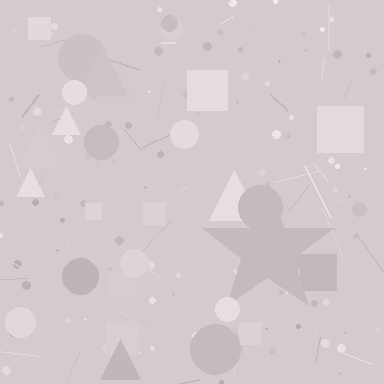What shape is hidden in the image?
A star is hidden in the image.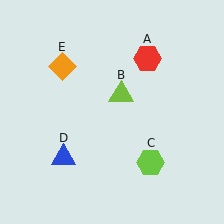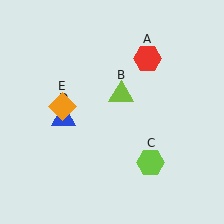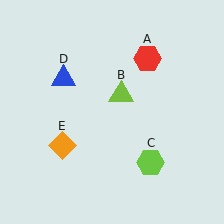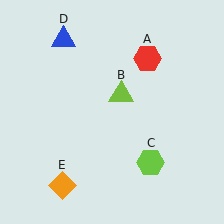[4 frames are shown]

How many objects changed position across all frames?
2 objects changed position: blue triangle (object D), orange diamond (object E).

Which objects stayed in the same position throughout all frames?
Red hexagon (object A) and lime triangle (object B) and lime hexagon (object C) remained stationary.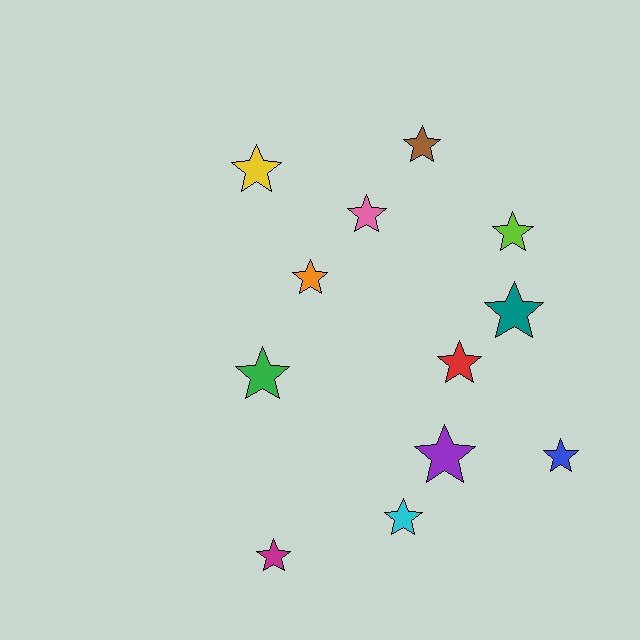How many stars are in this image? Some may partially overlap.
There are 12 stars.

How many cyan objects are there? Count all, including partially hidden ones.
There is 1 cyan object.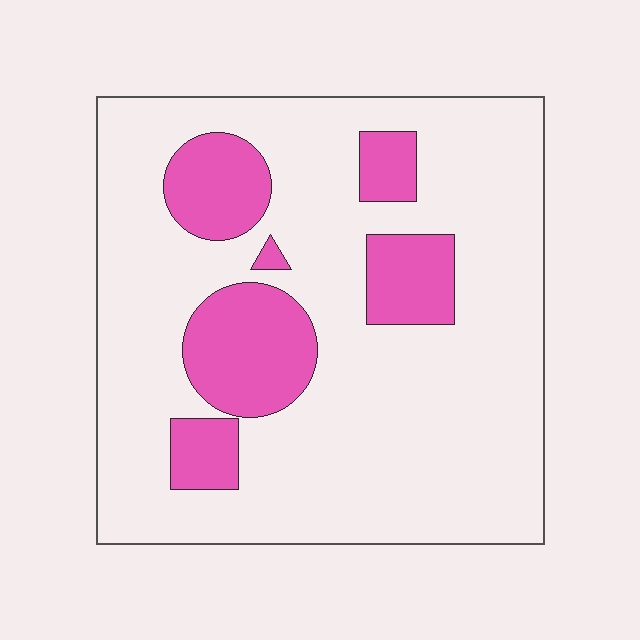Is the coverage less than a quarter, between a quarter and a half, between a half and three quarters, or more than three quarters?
Less than a quarter.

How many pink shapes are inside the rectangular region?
6.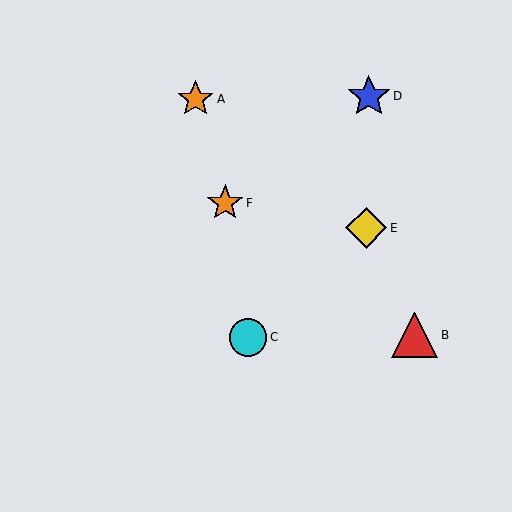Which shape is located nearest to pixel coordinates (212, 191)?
The orange star (labeled F) at (225, 203) is nearest to that location.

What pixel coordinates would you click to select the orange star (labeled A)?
Click at (196, 99) to select the orange star A.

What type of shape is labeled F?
Shape F is an orange star.